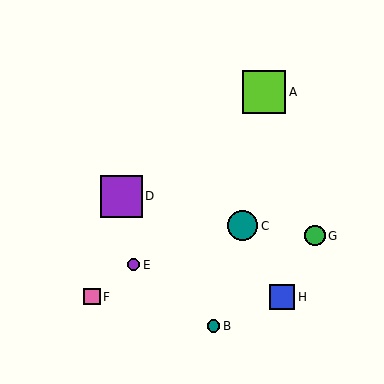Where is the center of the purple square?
The center of the purple square is at (121, 196).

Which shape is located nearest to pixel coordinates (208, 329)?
The teal circle (labeled B) at (214, 326) is nearest to that location.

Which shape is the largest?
The lime square (labeled A) is the largest.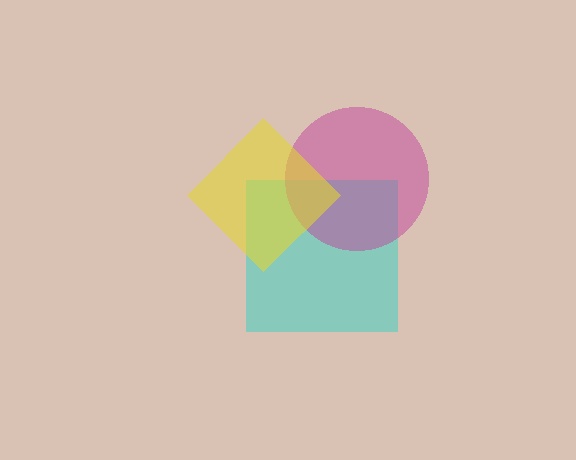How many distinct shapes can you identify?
There are 3 distinct shapes: a cyan square, a magenta circle, a yellow diamond.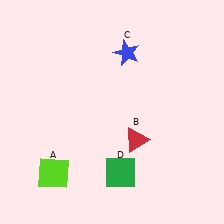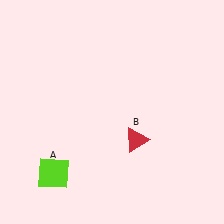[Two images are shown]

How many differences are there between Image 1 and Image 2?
There are 2 differences between the two images.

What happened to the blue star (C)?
The blue star (C) was removed in Image 2. It was in the top-right area of Image 1.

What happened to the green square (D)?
The green square (D) was removed in Image 2. It was in the bottom-right area of Image 1.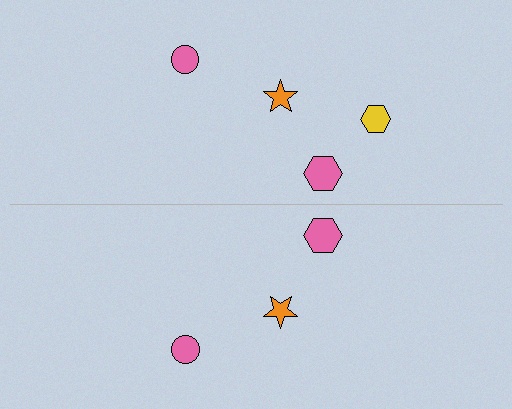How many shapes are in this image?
There are 7 shapes in this image.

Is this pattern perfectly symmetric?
No, the pattern is not perfectly symmetric. A yellow hexagon is missing from the bottom side.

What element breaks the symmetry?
A yellow hexagon is missing from the bottom side.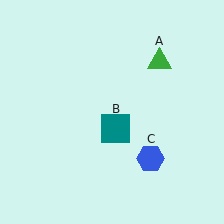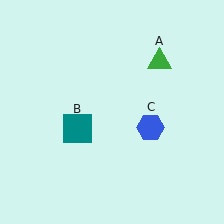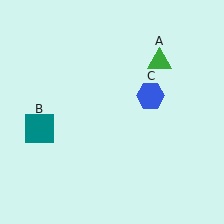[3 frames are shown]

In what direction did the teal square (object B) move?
The teal square (object B) moved left.